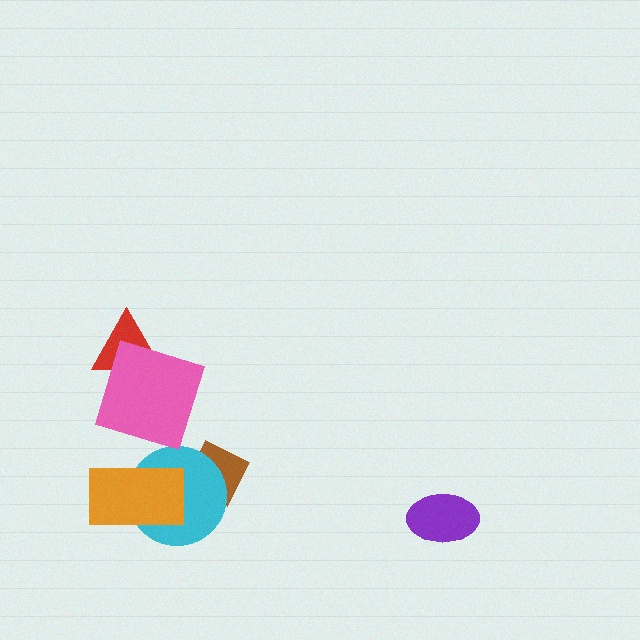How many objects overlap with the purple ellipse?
0 objects overlap with the purple ellipse.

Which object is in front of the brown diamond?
The cyan circle is in front of the brown diamond.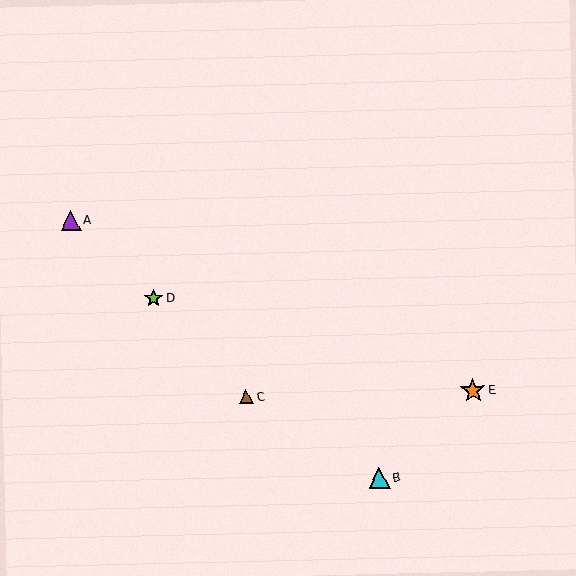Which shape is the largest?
The orange star (labeled E) is the largest.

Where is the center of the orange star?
The center of the orange star is at (473, 390).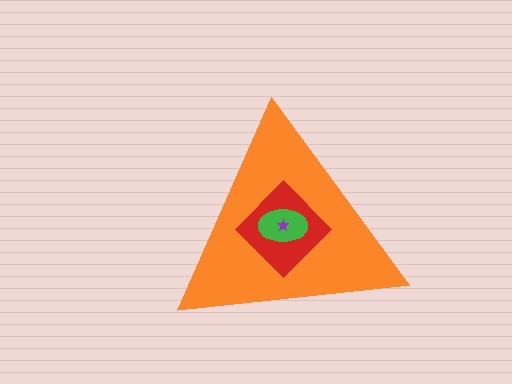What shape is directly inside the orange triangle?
The red diamond.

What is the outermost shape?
The orange triangle.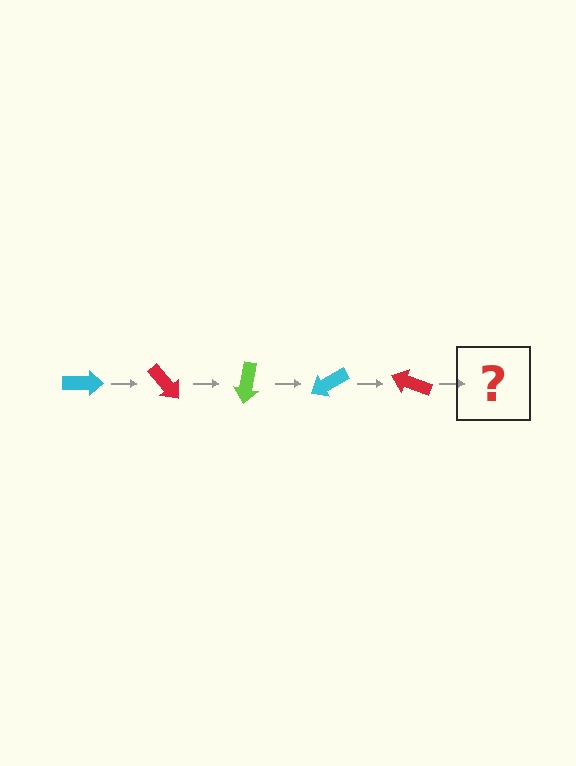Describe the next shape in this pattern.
It should be a lime arrow, rotated 250 degrees from the start.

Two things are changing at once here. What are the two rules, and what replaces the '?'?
The two rules are that it rotates 50 degrees each step and the color cycles through cyan, red, and lime. The '?' should be a lime arrow, rotated 250 degrees from the start.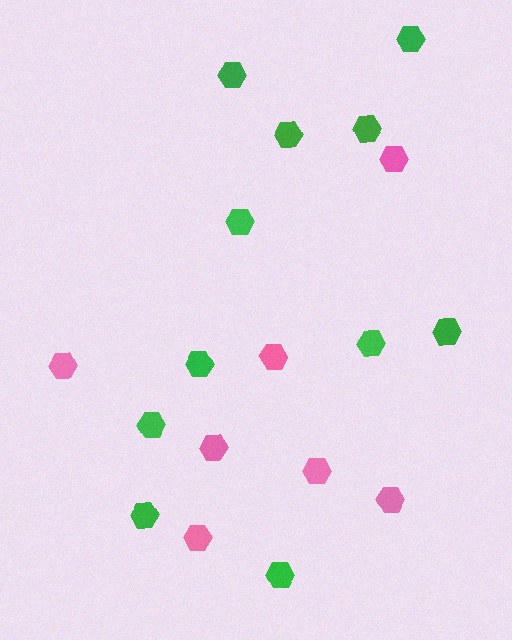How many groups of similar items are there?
There are 2 groups: one group of pink hexagons (7) and one group of green hexagons (11).